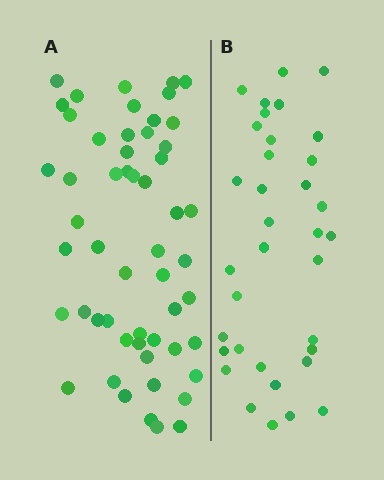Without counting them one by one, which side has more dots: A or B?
Region A (the left region) has more dots.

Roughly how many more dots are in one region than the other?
Region A has approximately 20 more dots than region B.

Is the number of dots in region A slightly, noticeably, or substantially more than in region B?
Region A has substantially more. The ratio is roughly 1.5 to 1.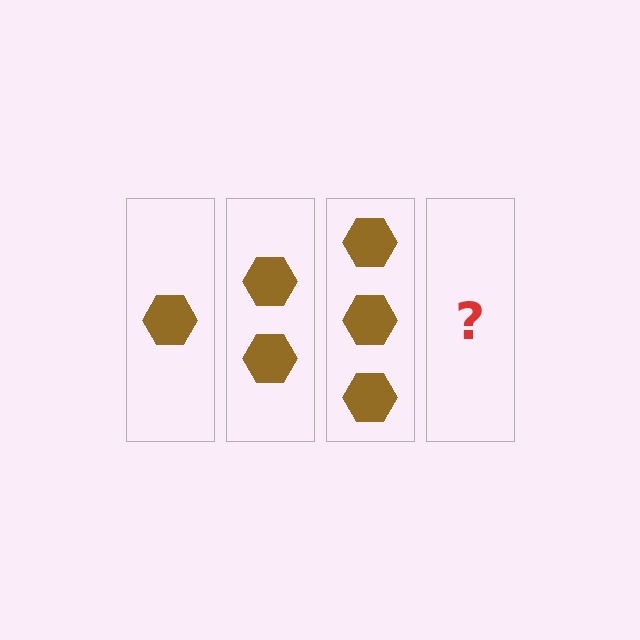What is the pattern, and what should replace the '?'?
The pattern is that each step adds one more hexagon. The '?' should be 4 hexagons.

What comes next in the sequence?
The next element should be 4 hexagons.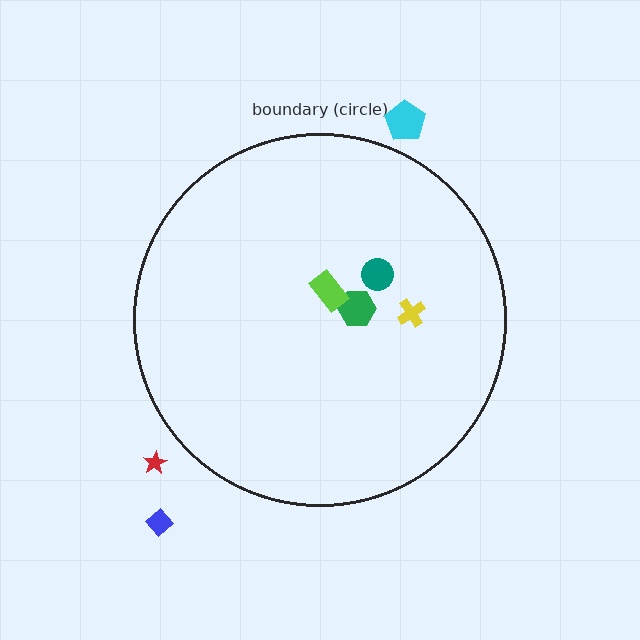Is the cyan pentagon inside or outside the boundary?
Outside.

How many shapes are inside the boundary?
4 inside, 3 outside.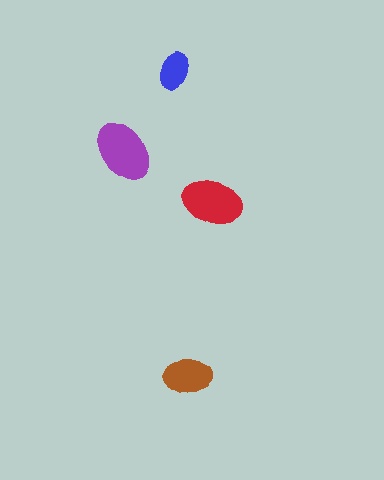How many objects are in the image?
There are 4 objects in the image.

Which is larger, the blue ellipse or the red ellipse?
The red one.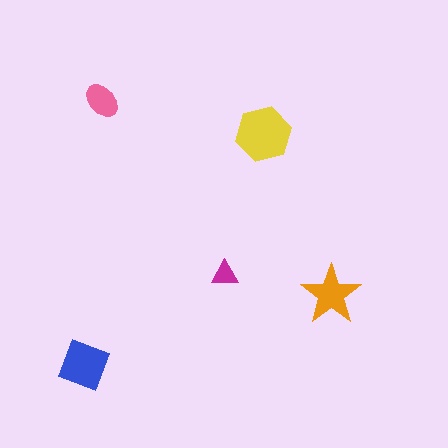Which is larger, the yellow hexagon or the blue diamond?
The yellow hexagon.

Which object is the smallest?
The magenta triangle.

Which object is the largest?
The yellow hexagon.